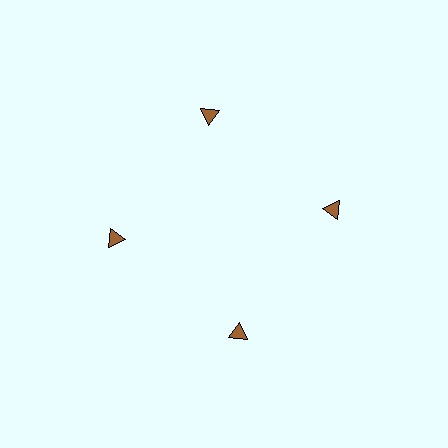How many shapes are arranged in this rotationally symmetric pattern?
There are 4 shapes, arranged in 4 groups of 1.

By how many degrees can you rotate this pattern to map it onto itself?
The pattern maps onto itself every 90 degrees of rotation.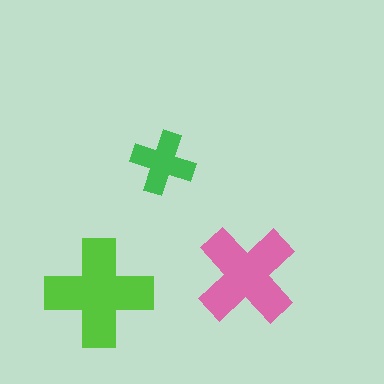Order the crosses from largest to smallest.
the lime one, the pink one, the green one.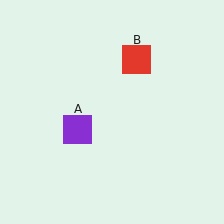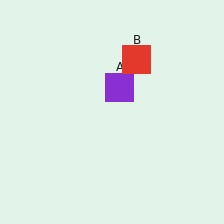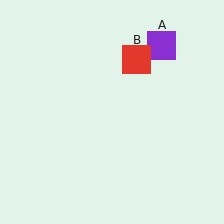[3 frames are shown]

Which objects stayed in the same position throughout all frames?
Red square (object B) remained stationary.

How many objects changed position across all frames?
1 object changed position: purple square (object A).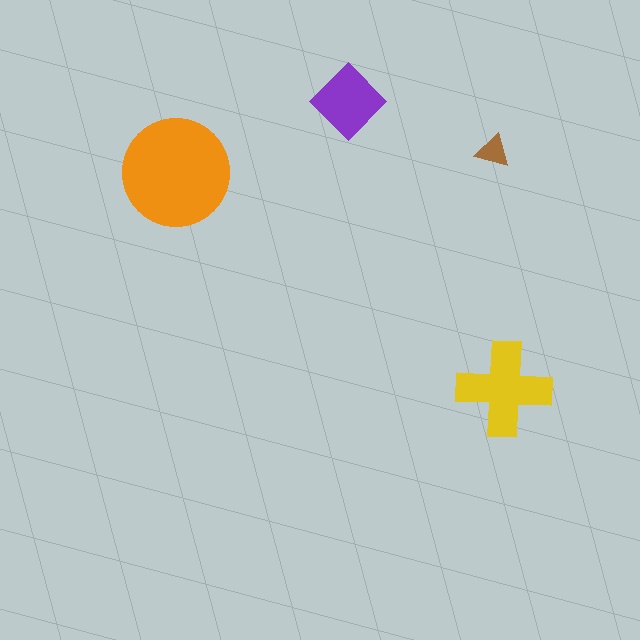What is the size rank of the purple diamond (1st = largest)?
3rd.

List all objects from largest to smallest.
The orange circle, the yellow cross, the purple diamond, the brown triangle.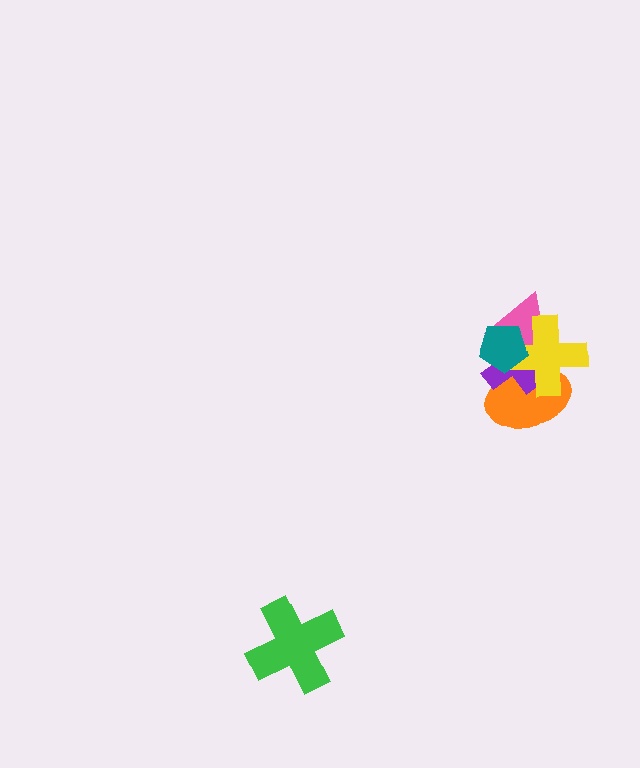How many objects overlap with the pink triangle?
4 objects overlap with the pink triangle.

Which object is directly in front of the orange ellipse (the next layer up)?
The purple cross is directly in front of the orange ellipse.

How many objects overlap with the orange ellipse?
4 objects overlap with the orange ellipse.